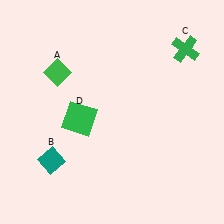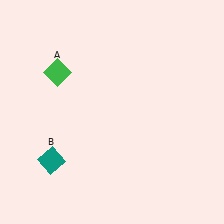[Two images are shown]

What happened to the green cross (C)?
The green cross (C) was removed in Image 2. It was in the top-right area of Image 1.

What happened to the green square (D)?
The green square (D) was removed in Image 2. It was in the bottom-left area of Image 1.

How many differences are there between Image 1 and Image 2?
There are 2 differences between the two images.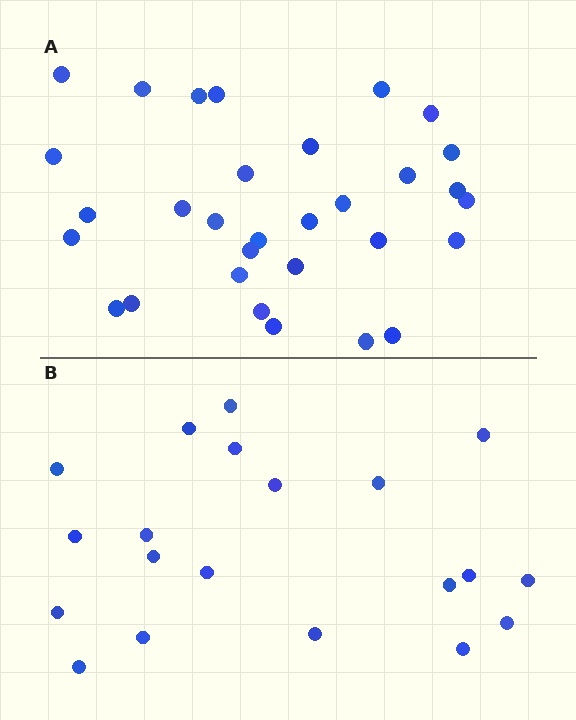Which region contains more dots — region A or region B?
Region A (the top region) has more dots.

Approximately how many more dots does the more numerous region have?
Region A has roughly 12 or so more dots than region B.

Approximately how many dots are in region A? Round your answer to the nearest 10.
About 30 dots. (The exact count is 31, which rounds to 30.)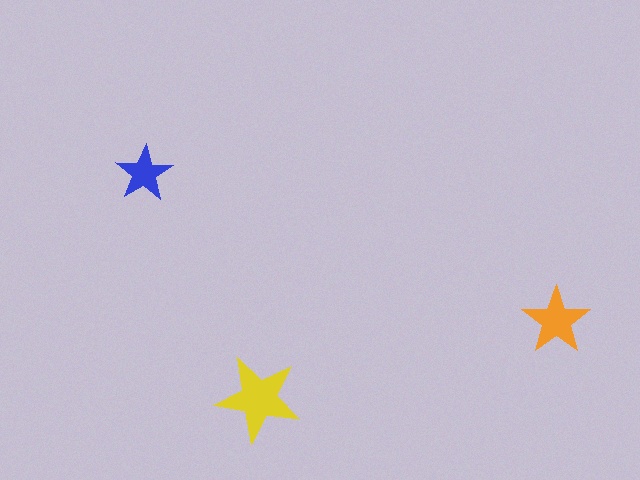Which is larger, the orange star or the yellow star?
The yellow one.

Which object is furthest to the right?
The orange star is rightmost.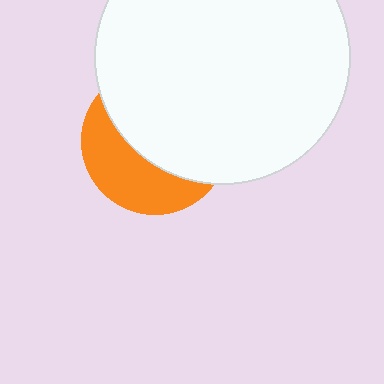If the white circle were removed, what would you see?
You would see the complete orange circle.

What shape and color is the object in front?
The object in front is a white circle.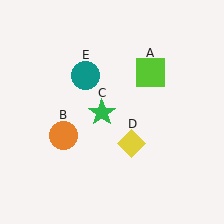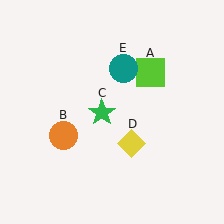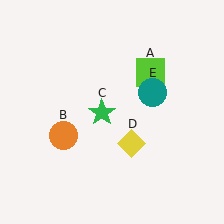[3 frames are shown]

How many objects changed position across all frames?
1 object changed position: teal circle (object E).